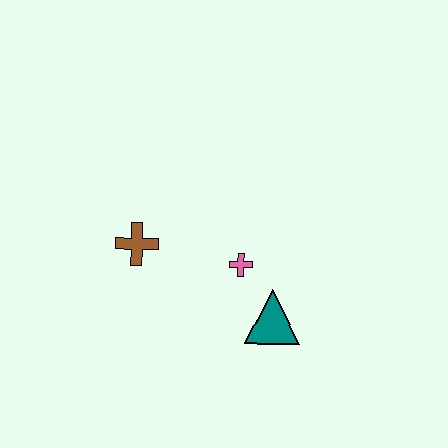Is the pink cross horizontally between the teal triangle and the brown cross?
Yes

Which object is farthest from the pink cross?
The brown cross is farthest from the pink cross.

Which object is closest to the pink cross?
The teal triangle is closest to the pink cross.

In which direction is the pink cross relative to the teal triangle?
The pink cross is above the teal triangle.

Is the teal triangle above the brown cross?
No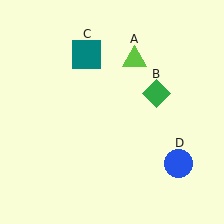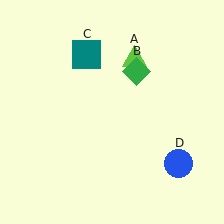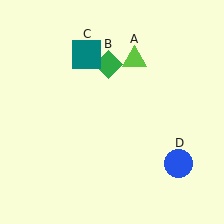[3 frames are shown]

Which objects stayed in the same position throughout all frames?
Lime triangle (object A) and teal square (object C) and blue circle (object D) remained stationary.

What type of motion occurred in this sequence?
The green diamond (object B) rotated counterclockwise around the center of the scene.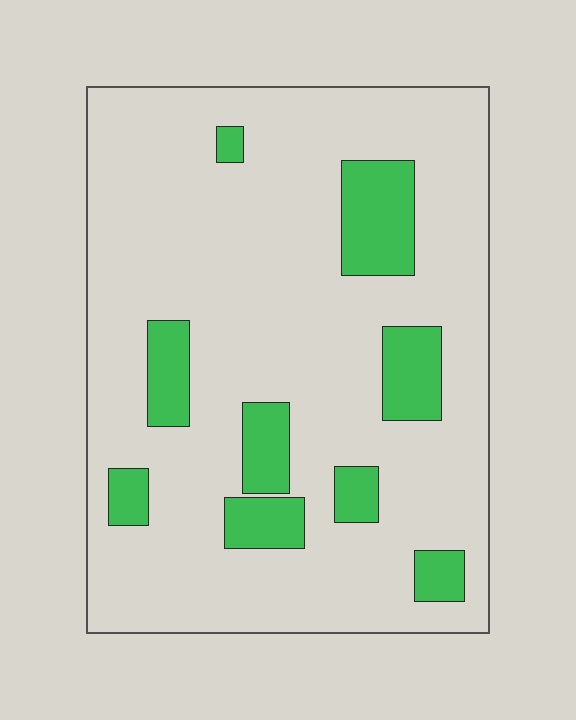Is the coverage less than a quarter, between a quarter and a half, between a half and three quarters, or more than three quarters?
Less than a quarter.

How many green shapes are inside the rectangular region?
9.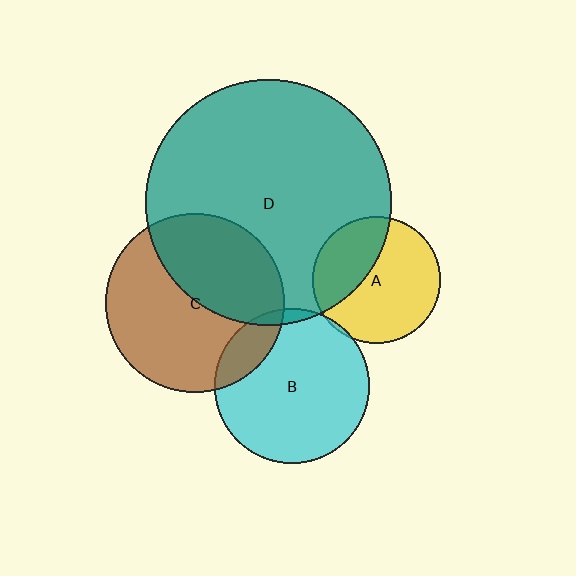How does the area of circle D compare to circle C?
Approximately 1.9 times.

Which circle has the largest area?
Circle D (teal).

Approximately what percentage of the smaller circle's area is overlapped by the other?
Approximately 5%.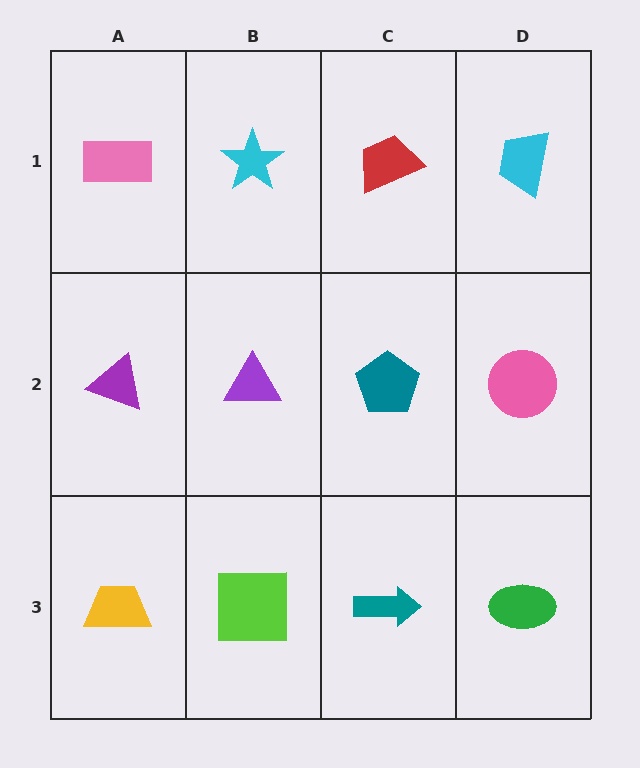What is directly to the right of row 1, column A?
A cyan star.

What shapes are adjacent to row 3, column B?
A purple triangle (row 2, column B), a yellow trapezoid (row 3, column A), a teal arrow (row 3, column C).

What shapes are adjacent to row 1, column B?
A purple triangle (row 2, column B), a pink rectangle (row 1, column A), a red trapezoid (row 1, column C).